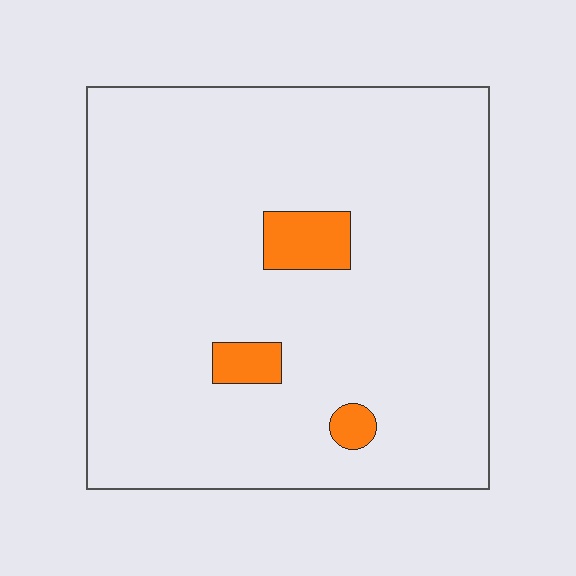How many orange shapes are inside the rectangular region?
3.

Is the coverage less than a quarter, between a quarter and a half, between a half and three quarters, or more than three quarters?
Less than a quarter.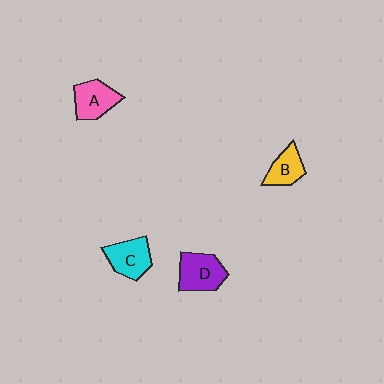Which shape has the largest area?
Shape D (purple).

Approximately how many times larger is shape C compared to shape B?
Approximately 1.3 times.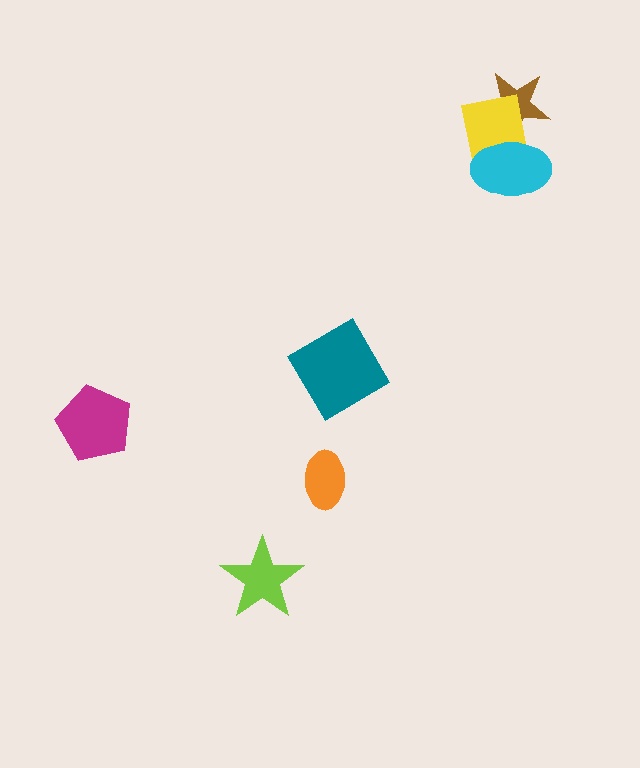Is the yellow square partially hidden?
Yes, it is partially covered by another shape.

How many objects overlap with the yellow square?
2 objects overlap with the yellow square.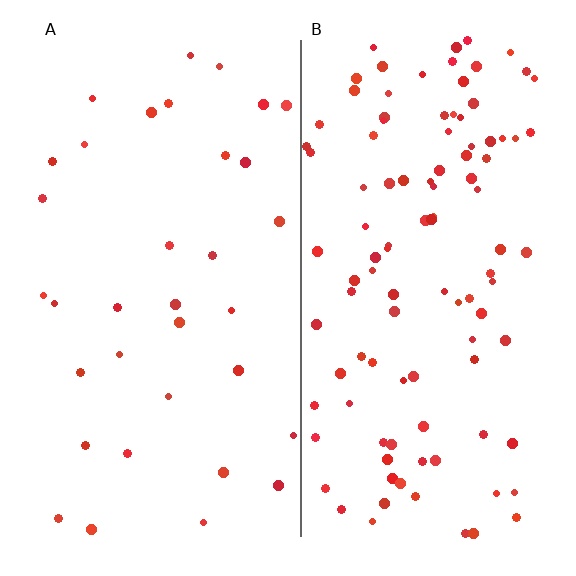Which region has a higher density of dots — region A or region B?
B (the right).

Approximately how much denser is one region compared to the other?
Approximately 3.1× — region B over region A.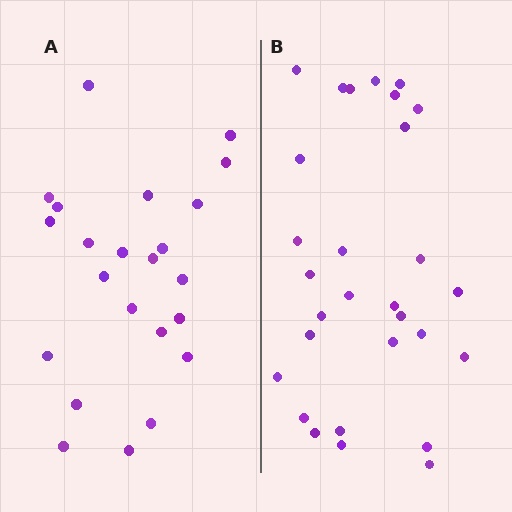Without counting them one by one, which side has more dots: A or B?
Region B (the right region) has more dots.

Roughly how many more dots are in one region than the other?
Region B has about 6 more dots than region A.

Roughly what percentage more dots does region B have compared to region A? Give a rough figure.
About 25% more.